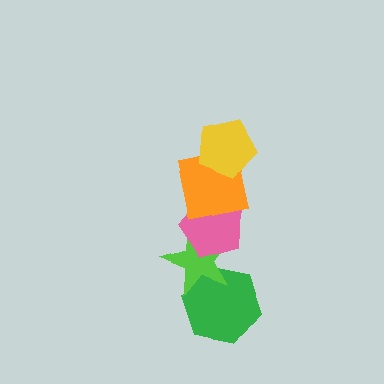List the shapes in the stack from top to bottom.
From top to bottom: the yellow pentagon, the orange square, the pink pentagon, the lime star, the green hexagon.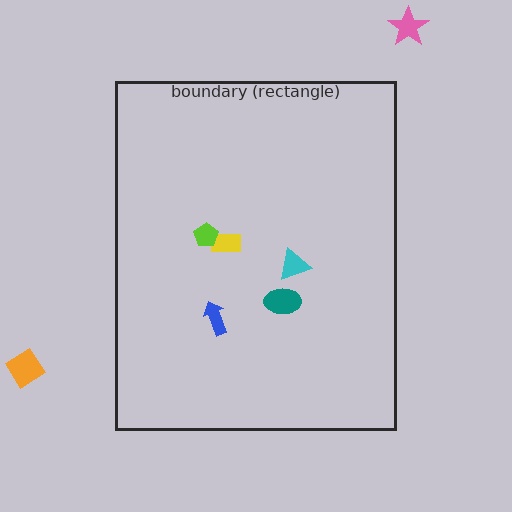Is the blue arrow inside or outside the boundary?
Inside.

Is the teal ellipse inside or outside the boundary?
Inside.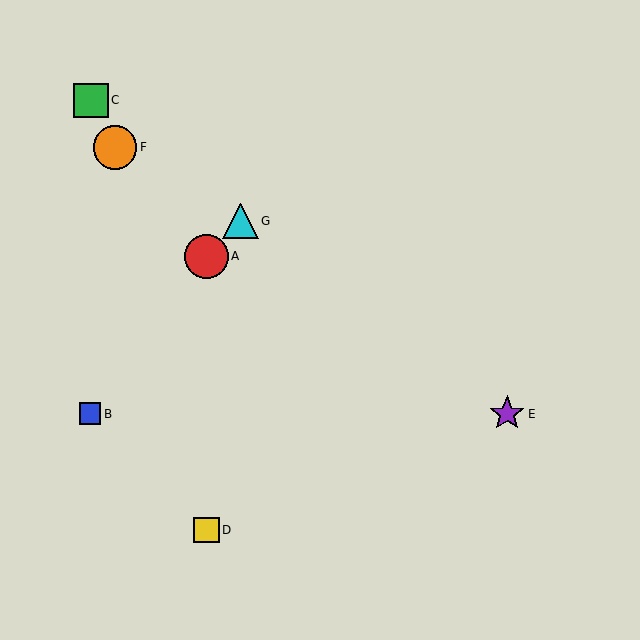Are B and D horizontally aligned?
No, B is at y≈414 and D is at y≈530.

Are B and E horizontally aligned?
Yes, both are at y≈414.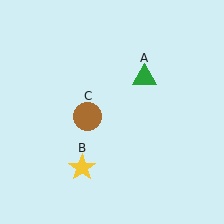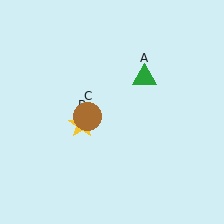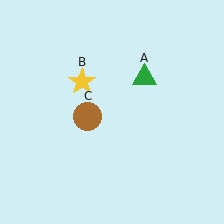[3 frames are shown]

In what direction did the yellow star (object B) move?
The yellow star (object B) moved up.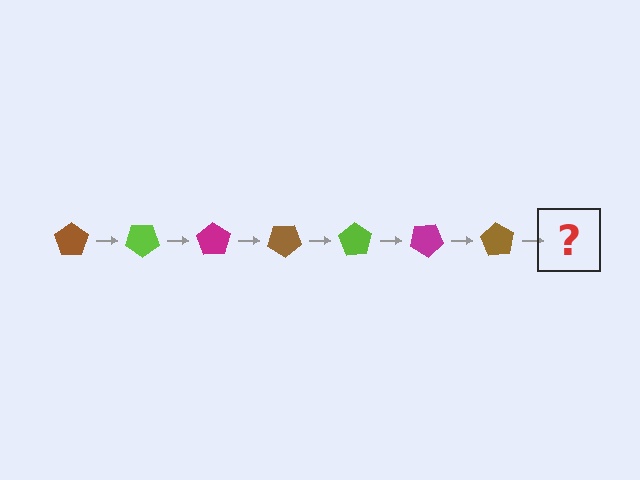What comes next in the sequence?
The next element should be a lime pentagon, rotated 245 degrees from the start.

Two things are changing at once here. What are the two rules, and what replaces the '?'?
The two rules are that it rotates 35 degrees each step and the color cycles through brown, lime, and magenta. The '?' should be a lime pentagon, rotated 245 degrees from the start.